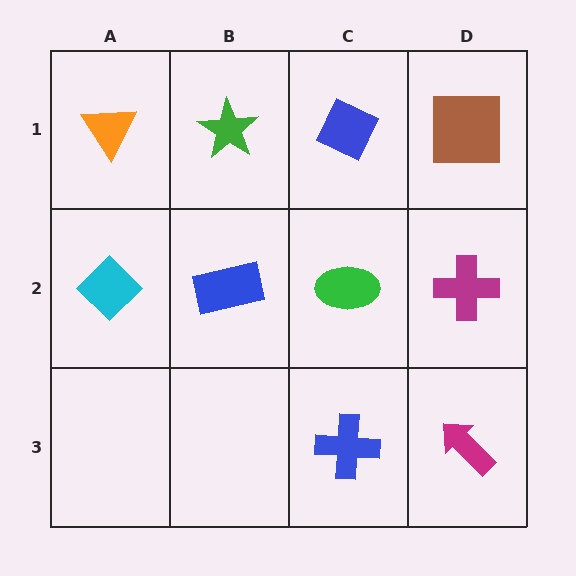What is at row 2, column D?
A magenta cross.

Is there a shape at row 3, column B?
No, that cell is empty.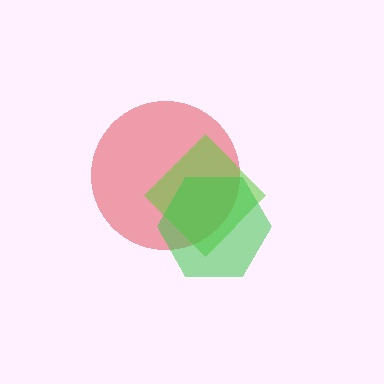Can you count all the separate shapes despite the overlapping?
Yes, there are 3 separate shapes.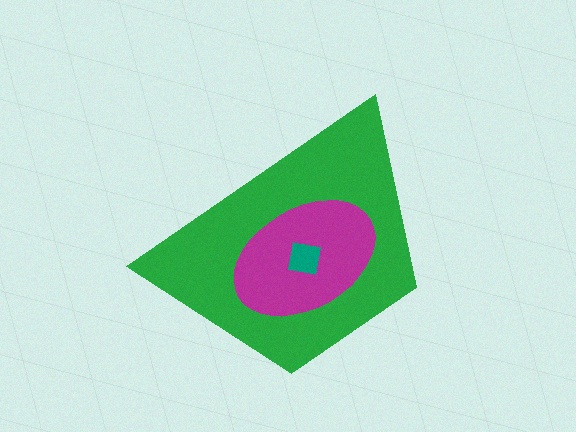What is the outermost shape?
The green trapezoid.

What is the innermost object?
The teal square.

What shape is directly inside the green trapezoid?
The magenta ellipse.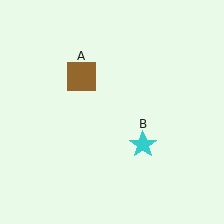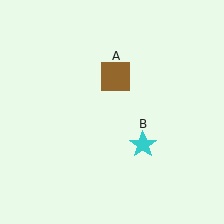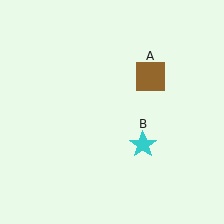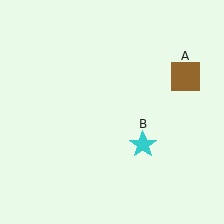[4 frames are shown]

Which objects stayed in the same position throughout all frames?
Cyan star (object B) remained stationary.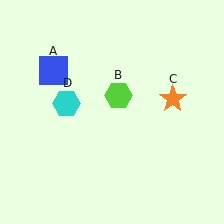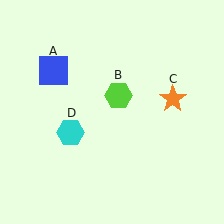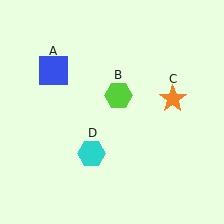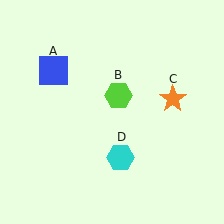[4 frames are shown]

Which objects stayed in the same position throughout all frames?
Blue square (object A) and lime hexagon (object B) and orange star (object C) remained stationary.